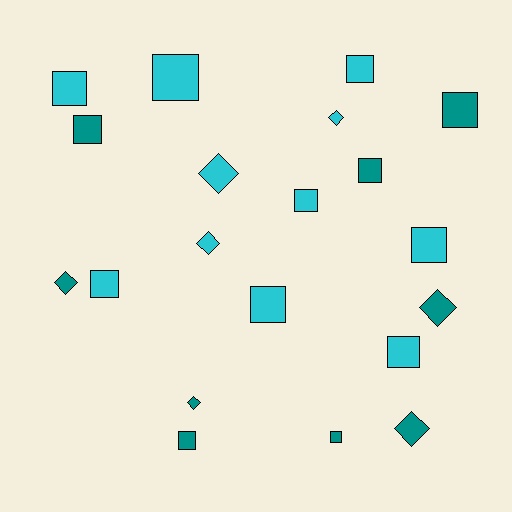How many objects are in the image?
There are 20 objects.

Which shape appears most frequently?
Square, with 13 objects.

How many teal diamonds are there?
There are 4 teal diamonds.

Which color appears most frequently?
Cyan, with 11 objects.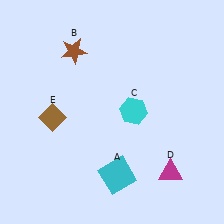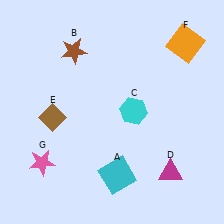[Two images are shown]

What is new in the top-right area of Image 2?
An orange square (F) was added in the top-right area of Image 2.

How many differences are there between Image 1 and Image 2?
There are 2 differences between the two images.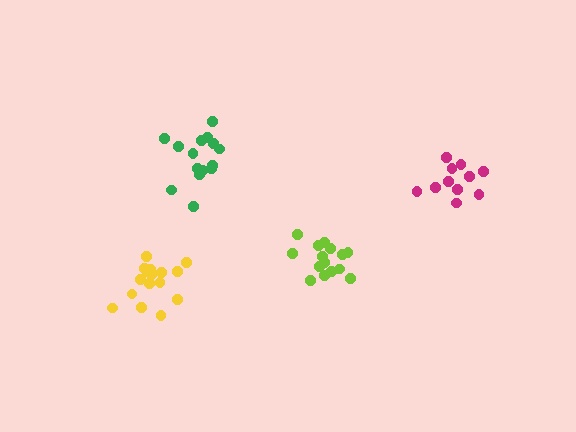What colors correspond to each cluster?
The clusters are colored: green, yellow, lime, magenta.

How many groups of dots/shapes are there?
There are 4 groups.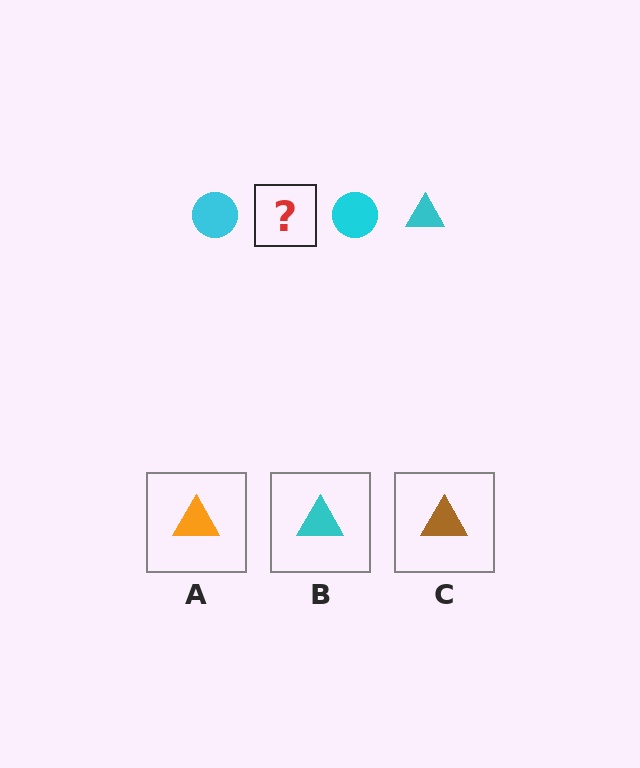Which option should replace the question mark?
Option B.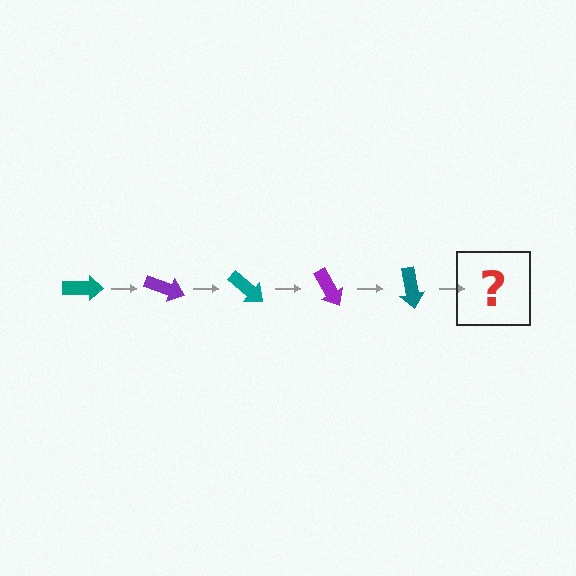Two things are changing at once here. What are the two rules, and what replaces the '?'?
The two rules are that it rotates 20 degrees each step and the color cycles through teal and purple. The '?' should be a purple arrow, rotated 100 degrees from the start.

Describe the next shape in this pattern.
It should be a purple arrow, rotated 100 degrees from the start.